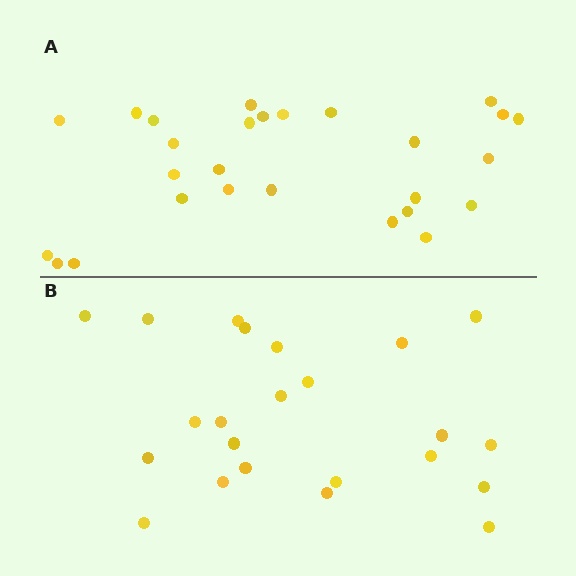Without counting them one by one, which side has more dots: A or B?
Region A (the top region) has more dots.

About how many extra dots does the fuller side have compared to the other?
Region A has about 4 more dots than region B.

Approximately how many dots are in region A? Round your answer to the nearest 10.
About 30 dots. (The exact count is 27, which rounds to 30.)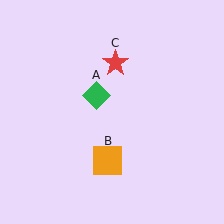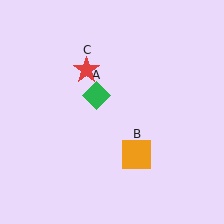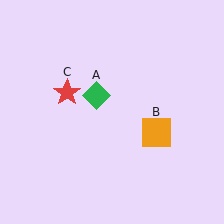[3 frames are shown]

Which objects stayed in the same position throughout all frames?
Green diamond (object A) remained stationary.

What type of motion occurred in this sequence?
The orange square (object B), red star (object C) rotated counterclockwise around the center of the scene.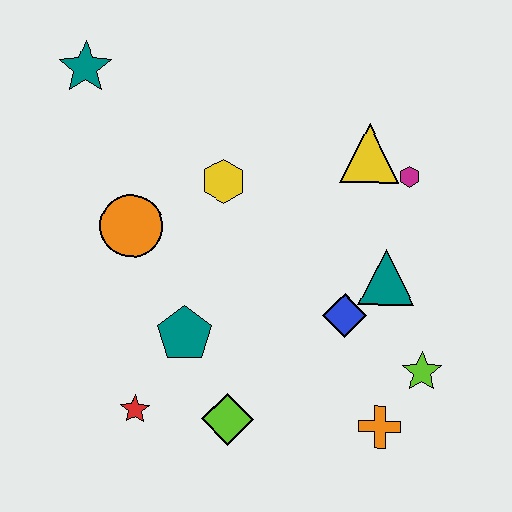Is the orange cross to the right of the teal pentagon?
Yes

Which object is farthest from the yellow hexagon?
The orange cross is farthest from the yellow hexagon.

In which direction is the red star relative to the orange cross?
The red star is to the left of the orange cross.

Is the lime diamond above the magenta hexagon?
No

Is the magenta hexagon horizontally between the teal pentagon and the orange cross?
No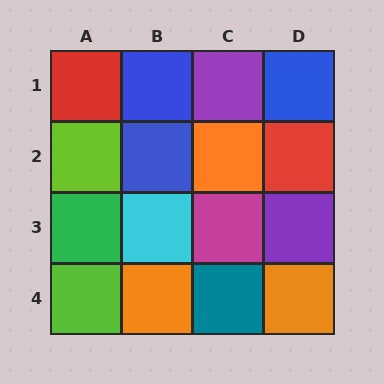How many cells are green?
1 cell is green.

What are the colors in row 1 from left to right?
Red, blue, purple, blue.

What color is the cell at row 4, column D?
Orange.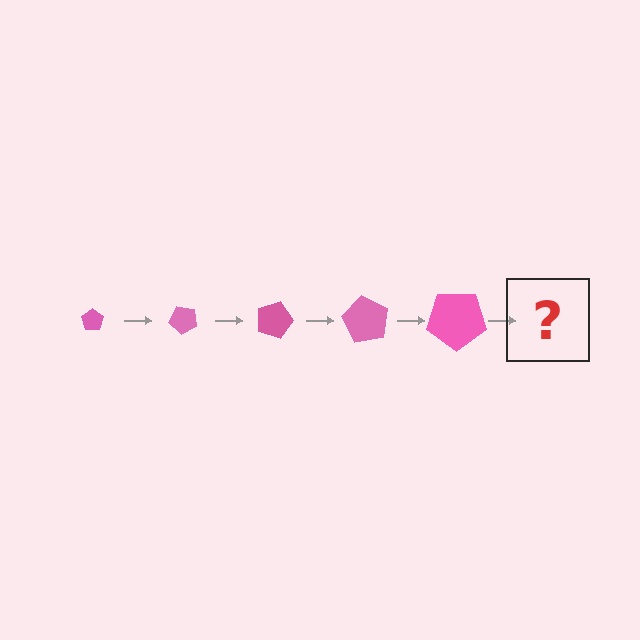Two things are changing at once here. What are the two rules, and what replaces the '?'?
The two rules are that the pentagon grows larger each step and it rotates 45 degrees each step. The '?' should be a pentagon, larger than the previous one and rotated 225 degrees from the start.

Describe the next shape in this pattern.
It should be a pentagon, larger than the previous one and rotated 225 degrees from the start.